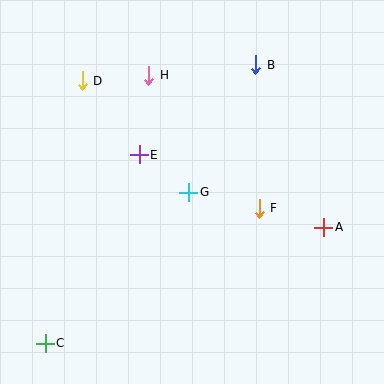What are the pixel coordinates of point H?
Point H is at (149, 75).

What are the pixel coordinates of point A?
Point A is at (324, 227).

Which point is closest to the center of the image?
Point G at (189, 192) is closest to the center.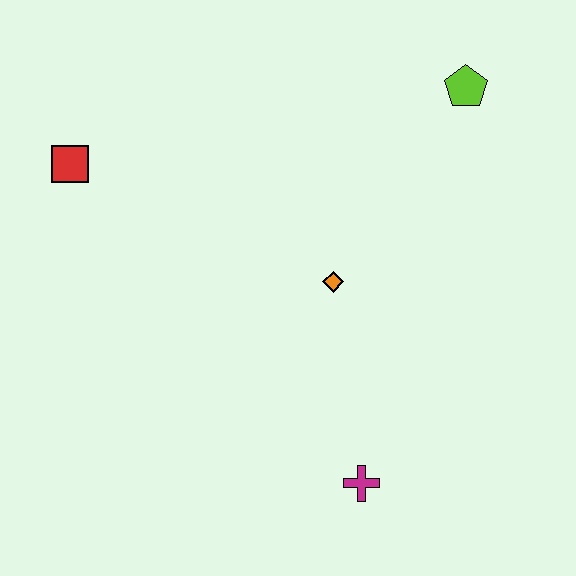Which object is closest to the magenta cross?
The orange diamond is closest to the magenta cross.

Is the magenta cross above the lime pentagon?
No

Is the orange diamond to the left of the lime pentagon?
Yes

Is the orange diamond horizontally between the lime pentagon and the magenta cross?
No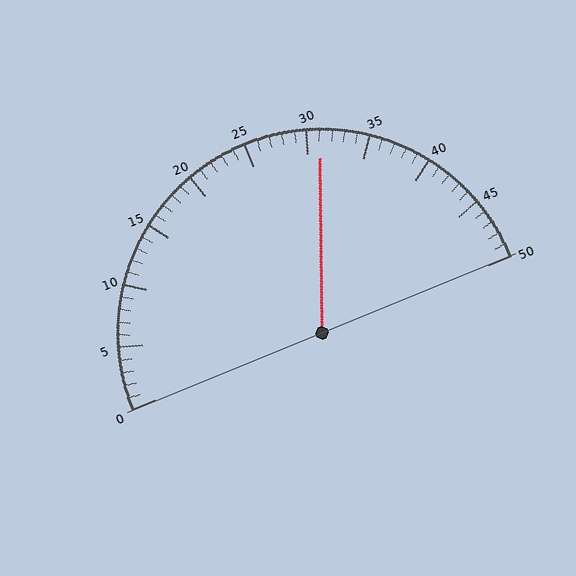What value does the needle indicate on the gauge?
The needle indicates approximately 31.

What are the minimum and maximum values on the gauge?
The gauge ranges from 0 to 50.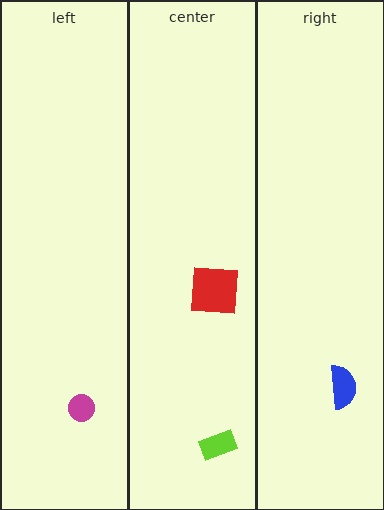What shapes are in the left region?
The magenta circle.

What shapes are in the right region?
The blue semicircle.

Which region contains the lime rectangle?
The center region.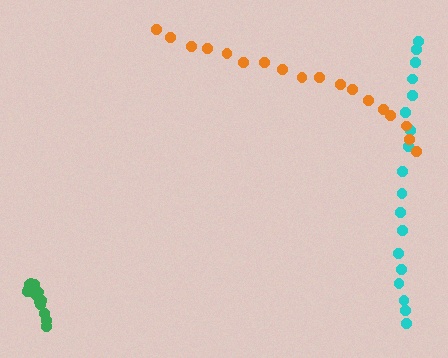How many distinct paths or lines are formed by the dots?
There are 3 distinct paths.